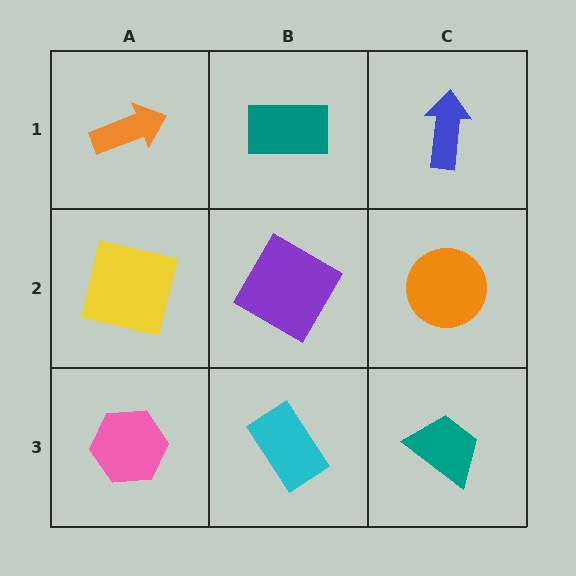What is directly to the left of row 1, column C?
A teal rectangle.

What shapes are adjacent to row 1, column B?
A purple diamond (row 2, column B), an orange arrow (row 1, column A), a blue arrow (row 1, column C).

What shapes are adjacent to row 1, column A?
A yellow square (row 2, column A), a teal rectangle (row 1, column B).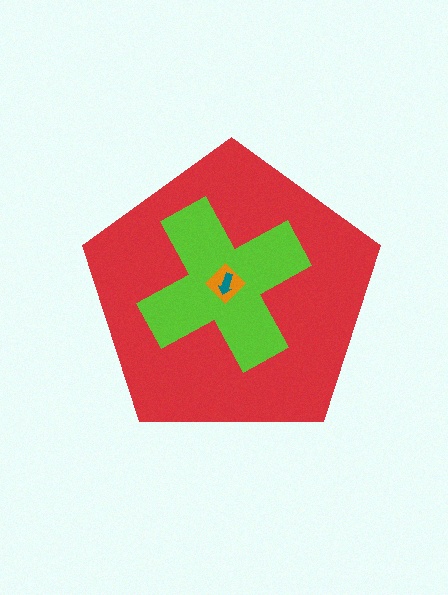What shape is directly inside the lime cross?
The orange diamond.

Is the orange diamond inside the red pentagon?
Yes.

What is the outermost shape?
The red pentagon.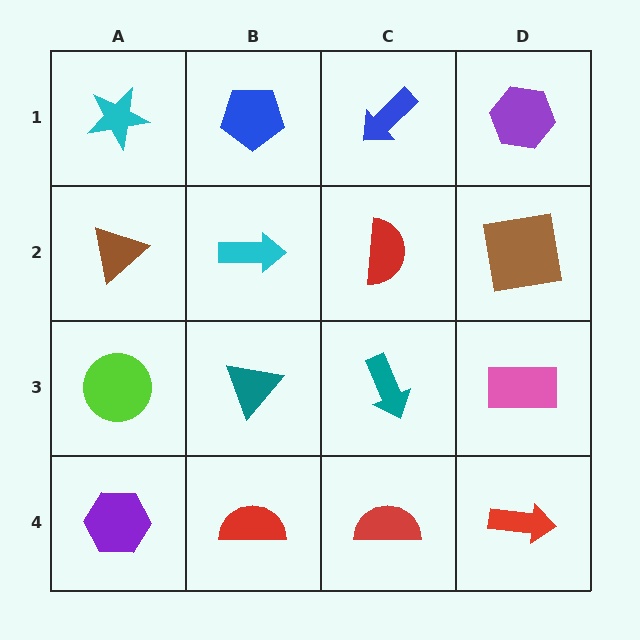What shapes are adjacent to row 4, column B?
A teal triangle (row 3, column B), a purple hexagon (row 4, column A), a red semicircle (row 4, column C).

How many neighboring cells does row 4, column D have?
2.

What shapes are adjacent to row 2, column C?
A blue arrow (row 1, column C), a teal arrow (row 3, column C), a cyan arrow (row 2, column B), a brown square (row 2, column D).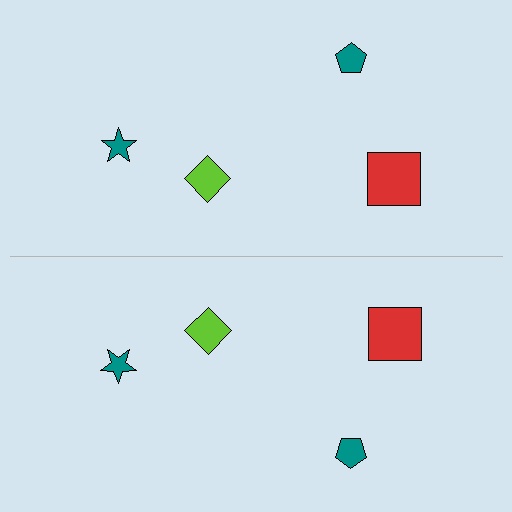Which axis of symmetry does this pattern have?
The pattern has a horizontal axis of symmetry running through the center of the image.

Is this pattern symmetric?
Yes, this pattern has bilateral (reflection) symmetry.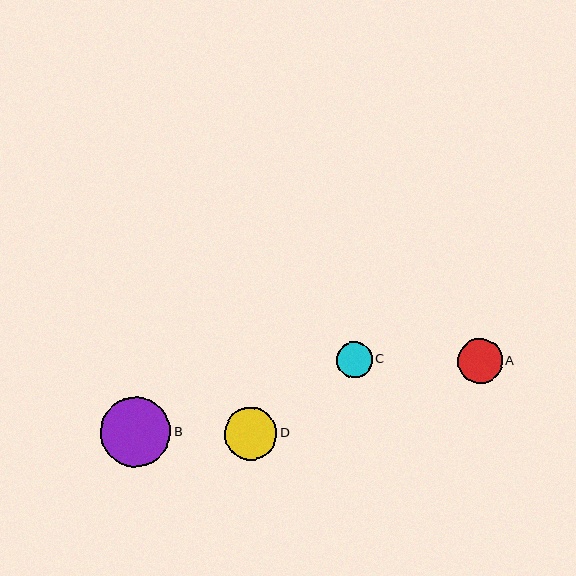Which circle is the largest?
Circle B is the largest with a size of approximately 70 pixels.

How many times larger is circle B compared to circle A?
Circle B is approximately 1.6 times the size of circle A.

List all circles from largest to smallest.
From largest to smallest: B, D, A, C.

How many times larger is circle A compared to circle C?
Circle A is approximately 1.2 times the size of circle C.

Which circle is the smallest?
Circle C is the smallest with a size of approximately 36 pixels.